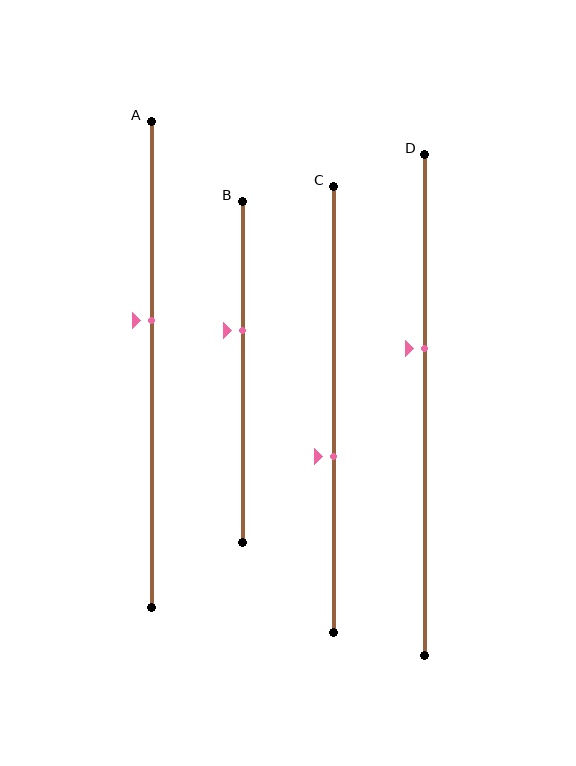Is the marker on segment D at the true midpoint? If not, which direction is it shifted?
No, the marker on segment D is shifted upward by about 11% of the segment length.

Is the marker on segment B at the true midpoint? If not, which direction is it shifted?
No, the marker on segment B is shifted upward by about 12% of the segment length.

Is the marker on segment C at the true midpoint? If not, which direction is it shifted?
No, the marker on segment C is shifted downward by about 10% of the segment length.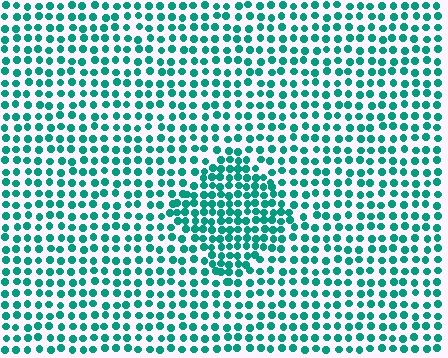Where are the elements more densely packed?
The elements are more densely packed inside the diamond boundary.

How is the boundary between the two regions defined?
The boundary is defined by a change in element density (approximately 1.6x ratio). All elements are the same color, size, and shape.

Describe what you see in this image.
The image contains small teal elements arranged at two different densities. A diamond-shaped region is visible where the elements are more densely packed than the surrounding area.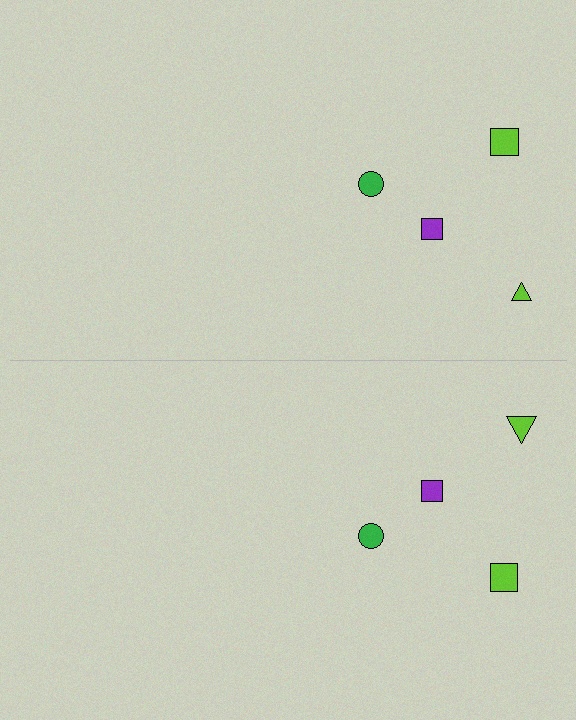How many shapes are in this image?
There are 8 shapes in this image.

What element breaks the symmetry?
The lime triangle on the bottom side has a different size than its mirror counterpart.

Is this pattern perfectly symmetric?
No, the pattern is not perfectly symmetric. The lime triangle on the bottom side has a different size than its mirror counterpart.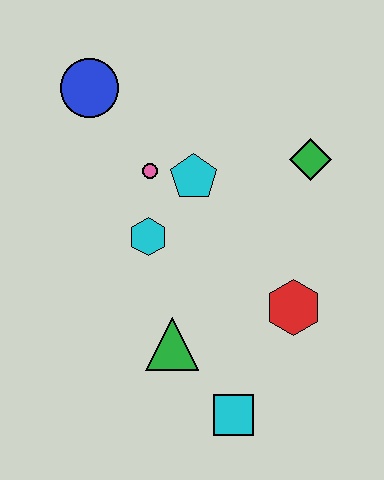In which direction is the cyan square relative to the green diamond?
The cyan square is below the green diamond.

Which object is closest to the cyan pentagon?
The pink circle is closest to the cyan pentagon.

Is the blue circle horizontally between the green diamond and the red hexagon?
No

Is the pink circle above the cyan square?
Yes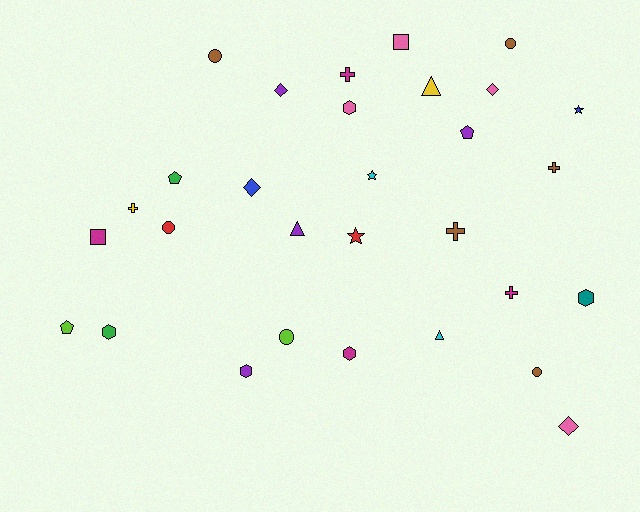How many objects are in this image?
There are 30 objects.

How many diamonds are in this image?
There are 4 diamonds.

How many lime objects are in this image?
There are 2 lime objects.